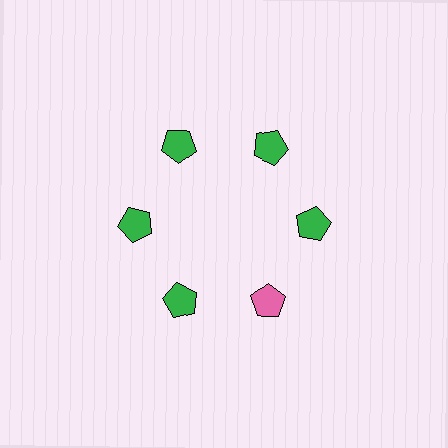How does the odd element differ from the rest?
It has a different color: pink instead of green.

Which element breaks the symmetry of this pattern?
The pink pentagon at roughly the 5 o'clock position breaks the symmetry. All other shapes are green pentagons.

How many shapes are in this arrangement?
There are 6 shapes arranged in a ring pattern.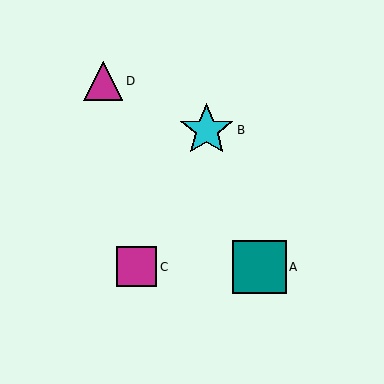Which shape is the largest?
The cyan star (labeled B) is the largest.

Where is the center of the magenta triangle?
The center of the magenta triangle is at (103, 81).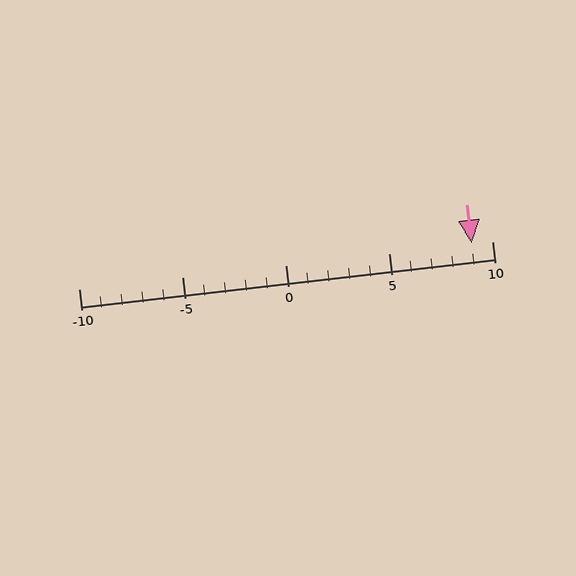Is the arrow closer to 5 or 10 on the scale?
The arrow is closer to 10.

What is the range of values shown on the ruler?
The ruler shows values from -10 to 10.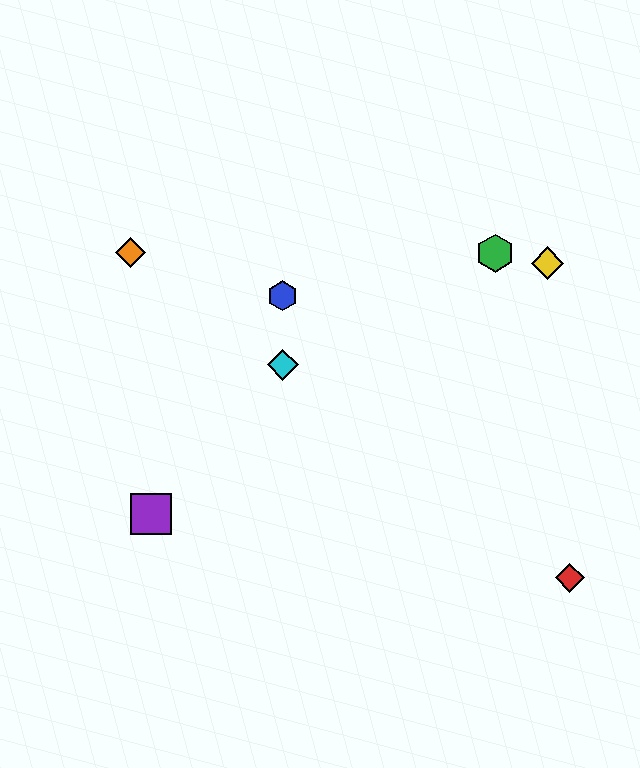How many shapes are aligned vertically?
2 shapes (the blue hexagon, the cyan diamond) are aligned vertically.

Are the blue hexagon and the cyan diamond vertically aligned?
Yes, both are at x≈283.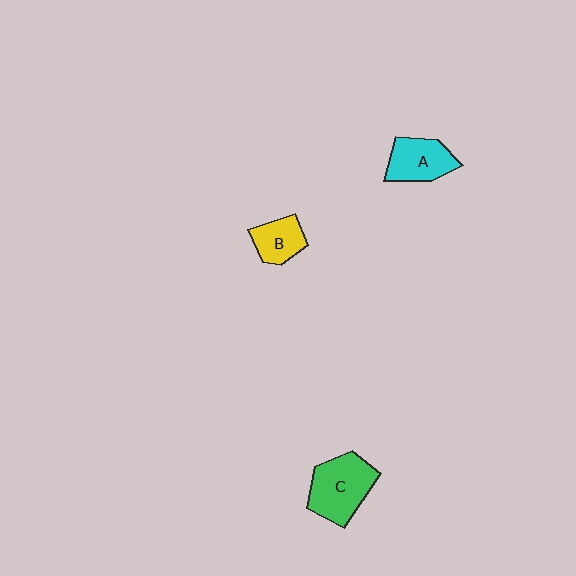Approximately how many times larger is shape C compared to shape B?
Approximately 1.8 times.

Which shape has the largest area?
Shape C (green).